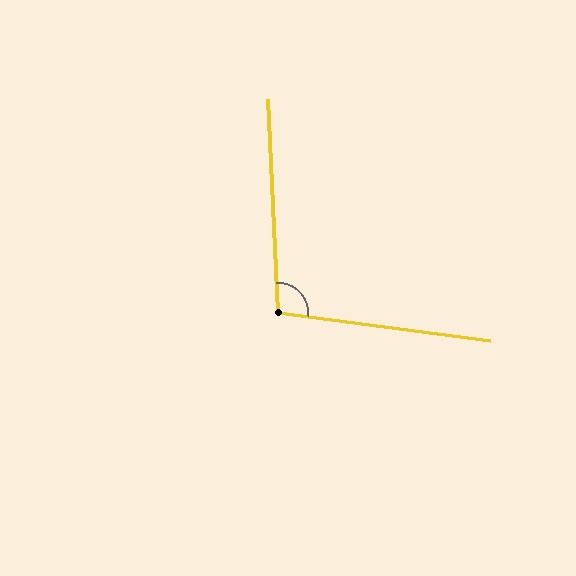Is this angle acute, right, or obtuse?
It is obtuse.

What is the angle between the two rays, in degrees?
Approximately 100 degrees.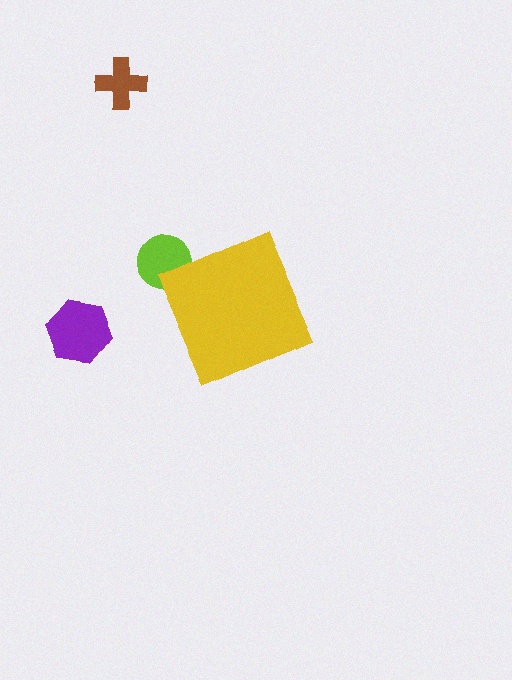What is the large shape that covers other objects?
A yellow diamond.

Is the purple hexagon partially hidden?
No, the purple hexagon is fully visible.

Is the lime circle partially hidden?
Yes, the lime circle is partially hidden behind the yellow diamond.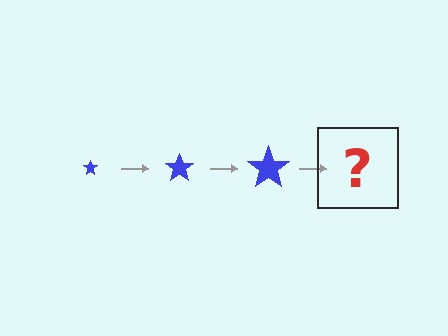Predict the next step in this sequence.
The next step is a blue star, larger than the previous one.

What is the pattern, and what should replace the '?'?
The pattern is that the star gets progressively larger each step. The '?' should be a blue star, larger than the previous one.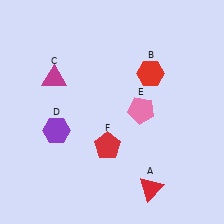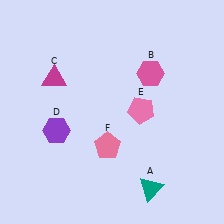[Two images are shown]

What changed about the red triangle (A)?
In Image 1, A is red. In Image 2, it changed to teal.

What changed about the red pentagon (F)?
In Image 1, F is red. In Image 2, it changed to pink.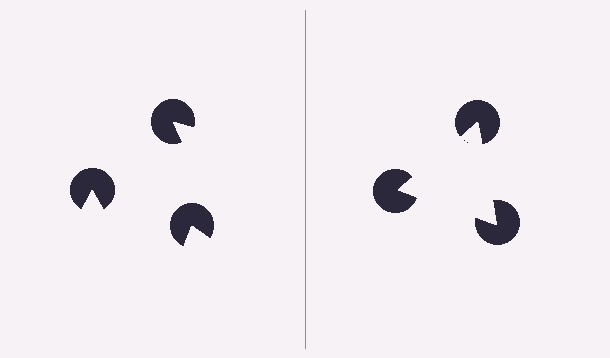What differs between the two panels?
The pac-man discs are positioned identically on both sides; only the wedge orientations differ. On the right they align to a triangle; on the left they are misaligned.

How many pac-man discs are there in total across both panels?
6 — 3 on each side.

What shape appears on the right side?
An illusory triangle.